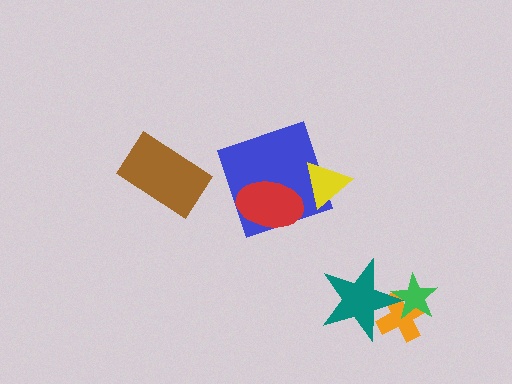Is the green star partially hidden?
Yes, it is partially covered by another shape.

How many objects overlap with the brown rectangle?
0 objects overlap with the brown rectangle.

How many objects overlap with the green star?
2 objects overlap with the green star.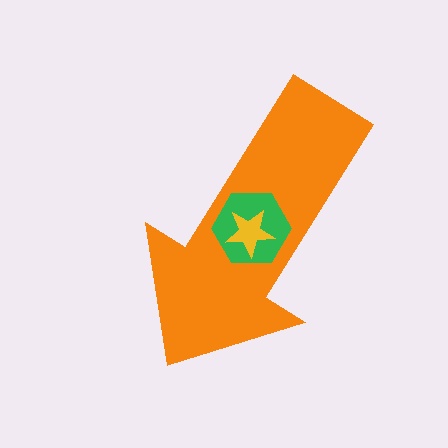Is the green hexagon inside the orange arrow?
Yes.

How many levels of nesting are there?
3.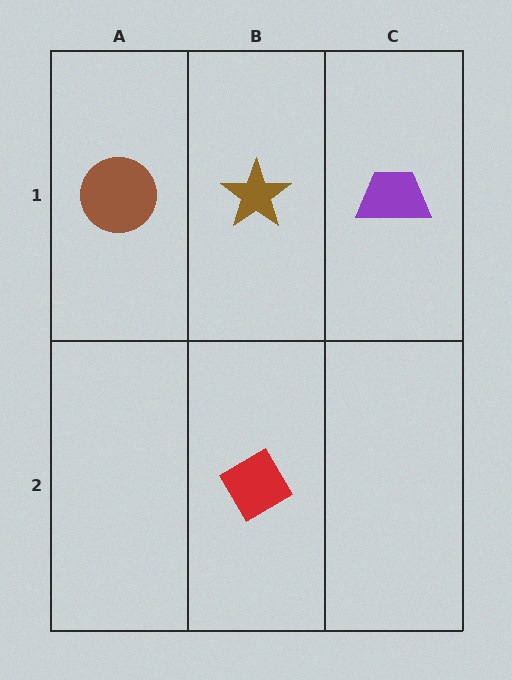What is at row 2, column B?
A red diamond.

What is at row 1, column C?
A purple trapezoid.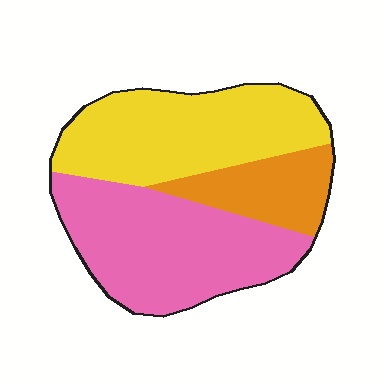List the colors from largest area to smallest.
From largest to smallest: pink, yellow, orange.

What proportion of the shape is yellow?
Yellow takes up about two fifths (2/5) of the shape.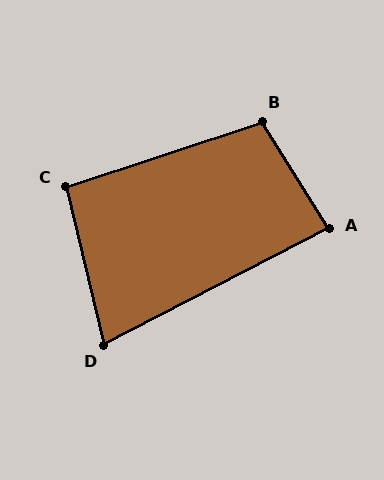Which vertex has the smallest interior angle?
D, at approximately 76 degrees.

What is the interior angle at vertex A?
Approximately 86 degrees (approximately right).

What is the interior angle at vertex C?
Approximately 94 degrees (approximately right).